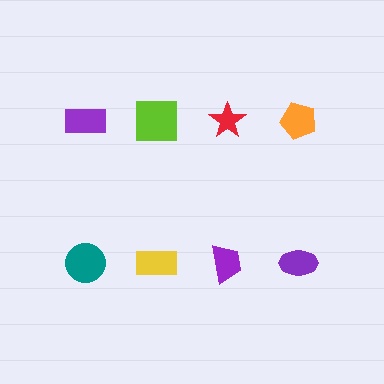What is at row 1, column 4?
An orange pentagon.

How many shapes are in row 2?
4 shapes.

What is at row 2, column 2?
A yellow rectangle.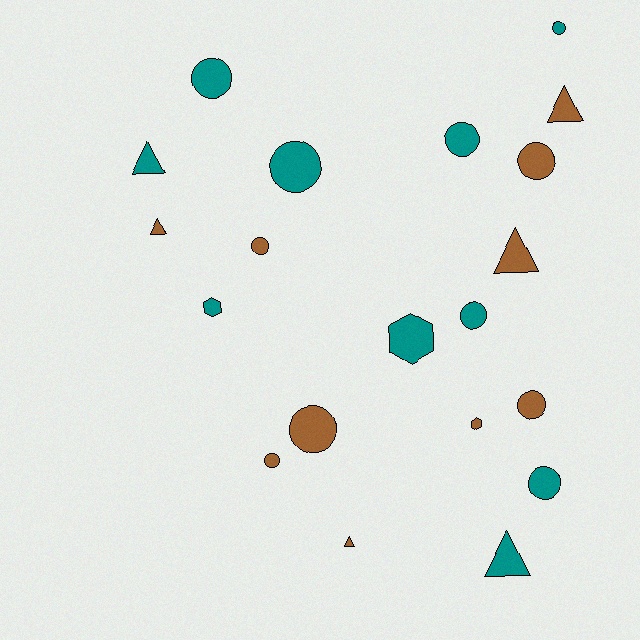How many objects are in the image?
There are 20 objects.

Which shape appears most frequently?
Circle, with 11 objects.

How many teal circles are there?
There are 6 teal circles.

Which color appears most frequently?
Teal, with 10 objects.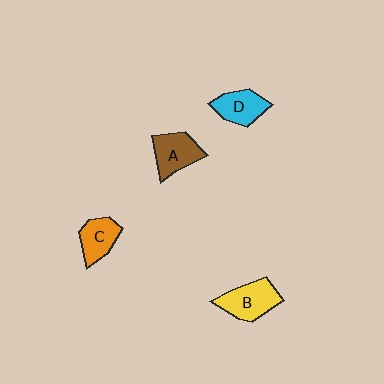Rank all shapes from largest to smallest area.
From largest to smallest: B (yellow), A (brown), D (cyan), C (orange).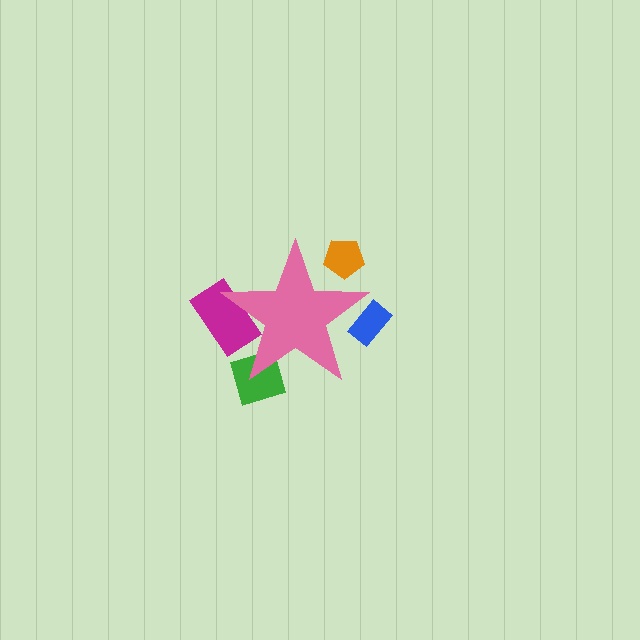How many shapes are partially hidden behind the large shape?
4 shapes are partially hidden.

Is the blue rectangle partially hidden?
Yes, the blue rectangle is partially hidden behind the pink star.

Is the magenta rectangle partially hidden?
Yes, the magenta rectangle is partially hidden behind the pink star.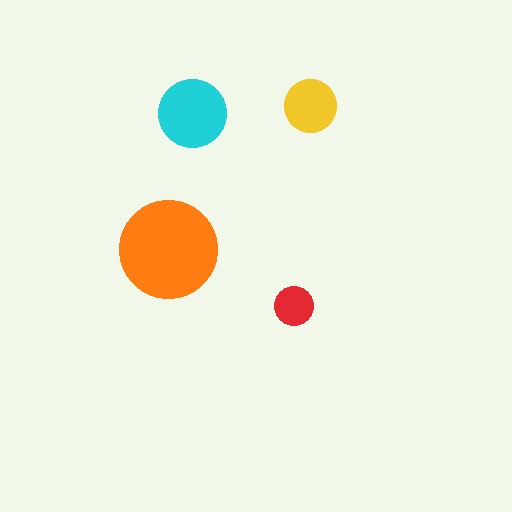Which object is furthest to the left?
The orange circle is leftmost.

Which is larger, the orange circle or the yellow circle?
The orange one.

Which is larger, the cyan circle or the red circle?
The cyan one.